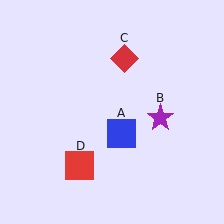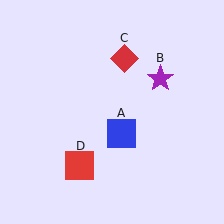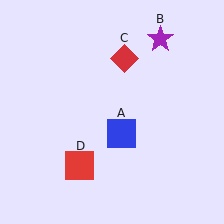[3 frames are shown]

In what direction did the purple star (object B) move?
The purple star (object B) moved up.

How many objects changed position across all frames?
1 object changed position: purple star (object B).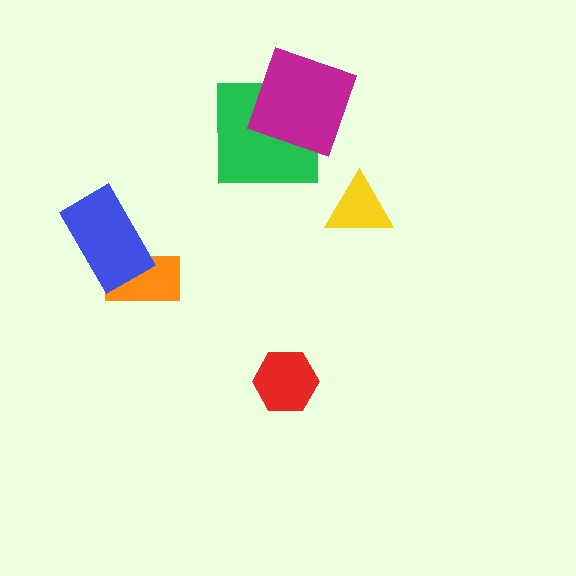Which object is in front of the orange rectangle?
The blue rectangle is in front of the orange rectangle.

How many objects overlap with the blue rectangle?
1 object overlaps with the blue rectangle.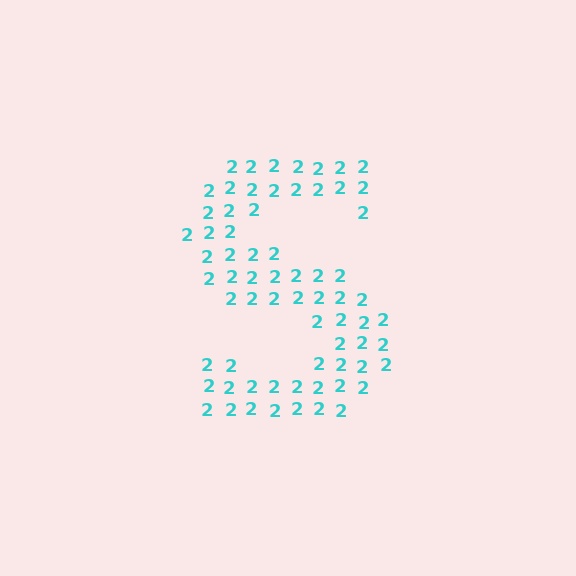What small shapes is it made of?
It is made of small digit 2's.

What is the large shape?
The large shape is the letter S.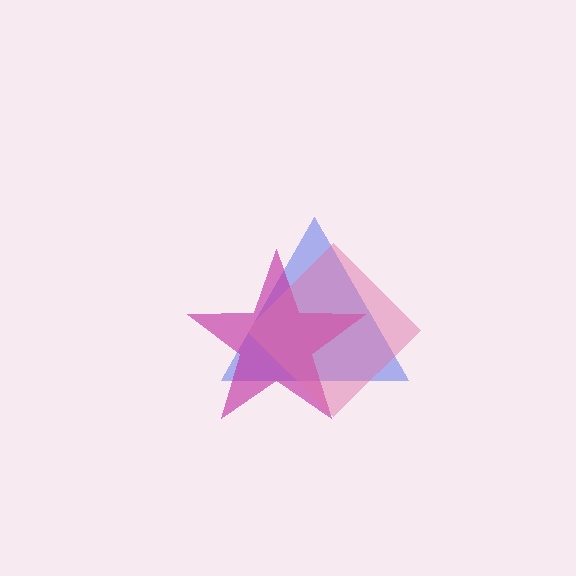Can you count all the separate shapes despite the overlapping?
Yes, there are 3 separate shapes.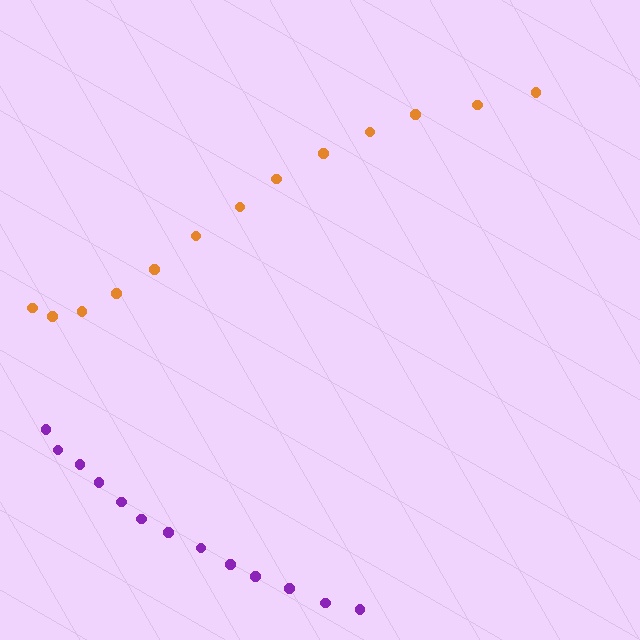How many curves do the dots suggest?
There are 2 distinct paths.